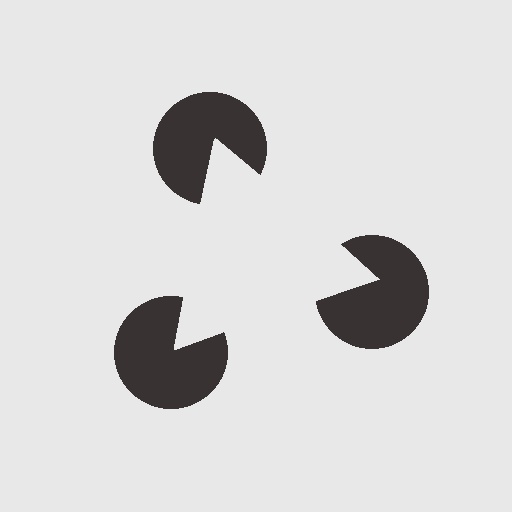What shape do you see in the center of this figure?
An illusory triangle — its edges are inferred from the aligned wedge cuts in the pac-man discs, not physically drawn.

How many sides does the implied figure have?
3 sides.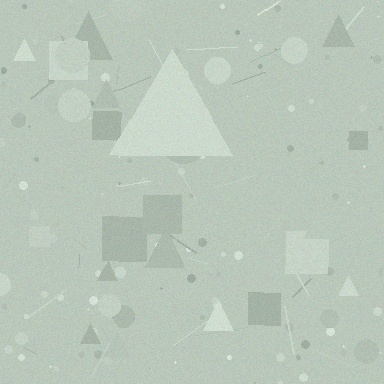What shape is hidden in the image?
A triangle is hidden in the image.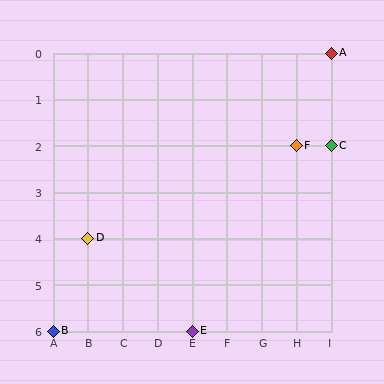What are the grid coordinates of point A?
Point A is at grid coordinates (I, 0).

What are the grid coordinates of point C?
Point C is at grid coordinates (I, 2).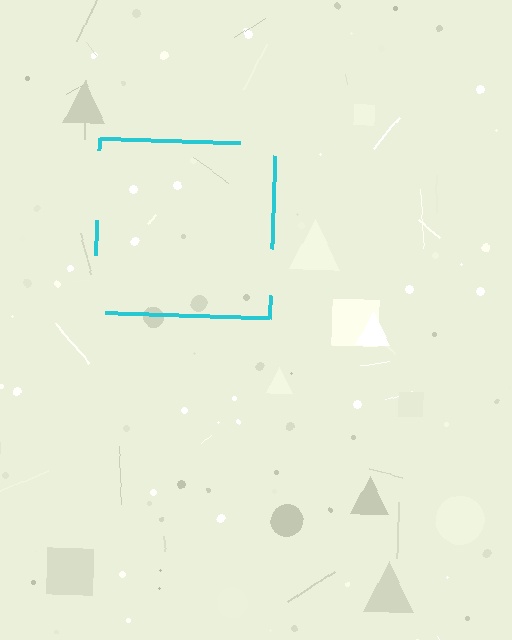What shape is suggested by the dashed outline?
The dashed outline suggests a square.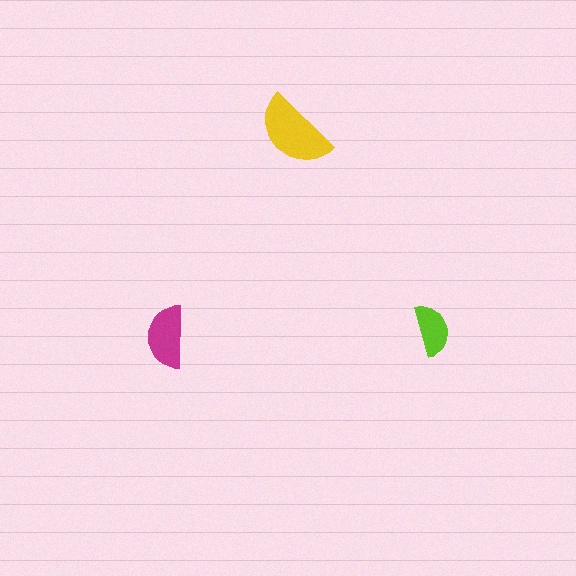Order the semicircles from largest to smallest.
the yellow one, the magenta one, the lime one.